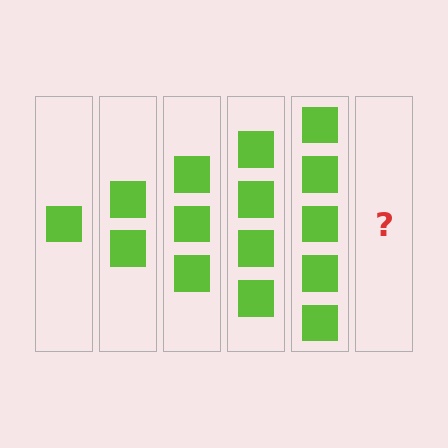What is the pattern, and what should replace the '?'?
The pattern is that each step adds one more square. The '?' should be 6 squares.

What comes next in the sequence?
The next element should be 6 squares.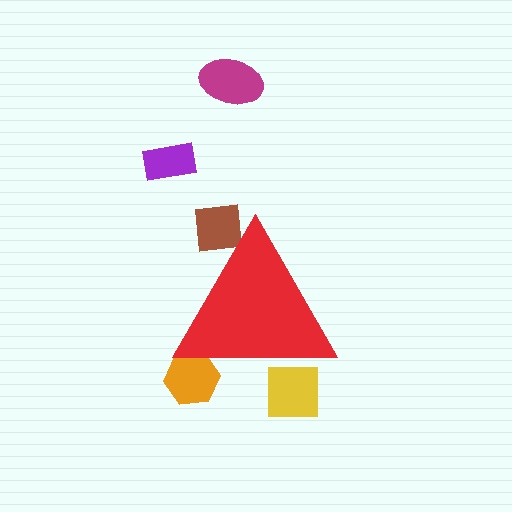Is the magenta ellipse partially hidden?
No, the magenta ellipse is fully visible.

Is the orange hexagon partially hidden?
Yes, the orange hexagon is partially hidden behind the red triangle.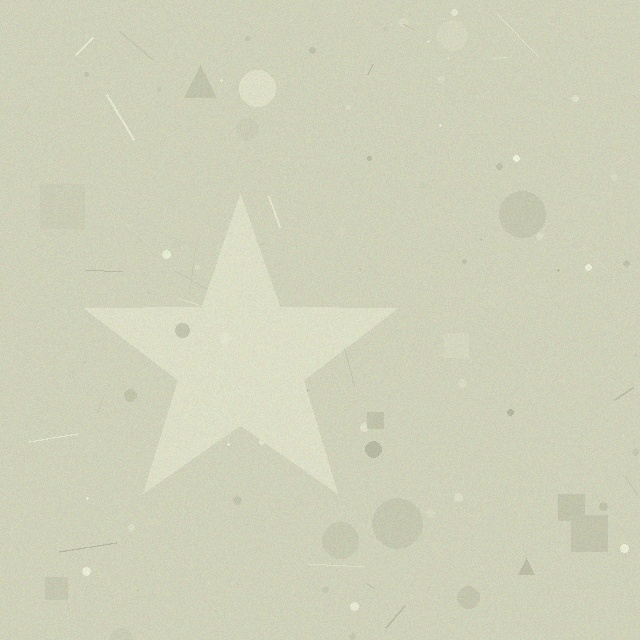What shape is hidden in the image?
A star is hidden in the image.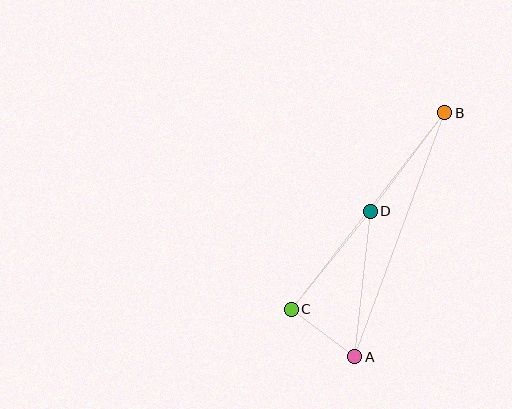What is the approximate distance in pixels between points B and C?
The distance between B and C is approximately 249 pixels.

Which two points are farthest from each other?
Points A and B are farthest from each other.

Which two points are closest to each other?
Points A and C are closest to each other.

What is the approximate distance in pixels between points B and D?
The distance between B and D is approximately 124 pixels.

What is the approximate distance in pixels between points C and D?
The distance between C and D is approximately 126 pixels.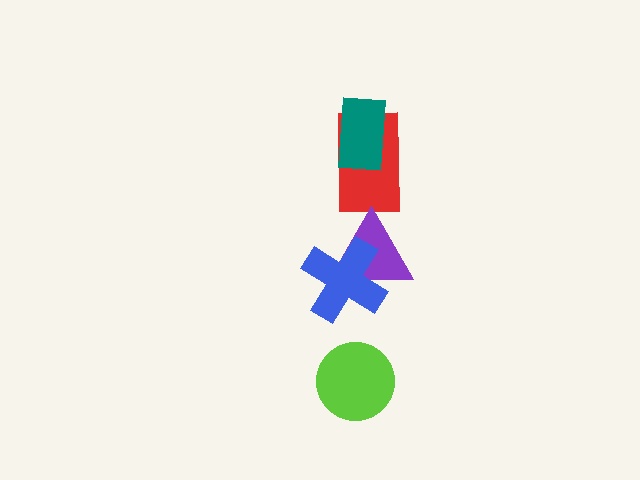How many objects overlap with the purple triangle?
1 object overlaps with the purple triangle.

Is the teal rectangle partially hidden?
No, no other shape covers it.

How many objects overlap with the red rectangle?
1 object overlaps with the red rectangle.